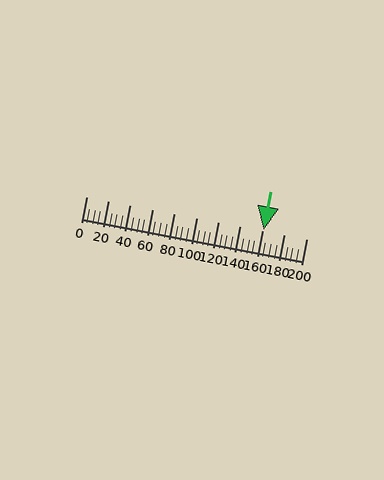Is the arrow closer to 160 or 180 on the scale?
The arrow is closer to 160.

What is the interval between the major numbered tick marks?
The major tick marks are spaced 20 units apart.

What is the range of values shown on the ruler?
The ruler shows values from 0 to 200.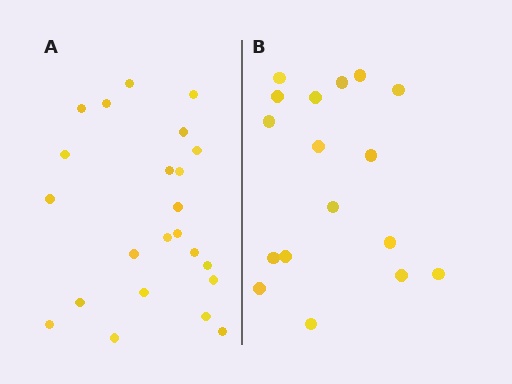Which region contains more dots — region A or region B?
Region A (the left region) has more dots.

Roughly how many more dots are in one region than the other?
Region A has about 6 more dots than region B.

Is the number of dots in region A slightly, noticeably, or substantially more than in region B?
Region A has noticeably more, but not dramatically so. The ratio is roughly 1.4 to 1.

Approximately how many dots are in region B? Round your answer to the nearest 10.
About 20 dots. (The exact count is 17, which rounds to 20.)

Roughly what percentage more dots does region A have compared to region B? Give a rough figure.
About 35% more.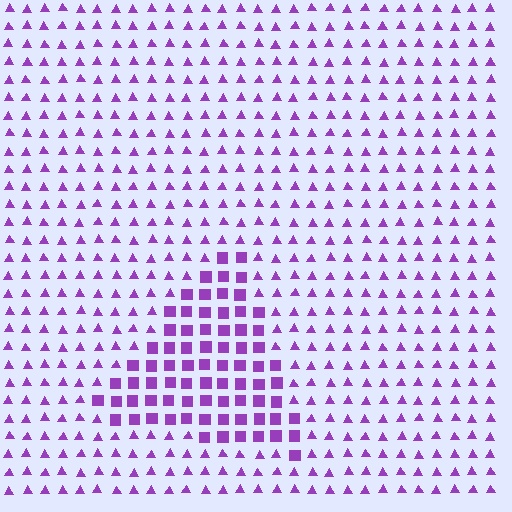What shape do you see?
I see a triangle.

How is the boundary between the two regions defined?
The boundary is defined by a change in element shape: squares inside vs. triangles outside. All elements share the same color and spacing.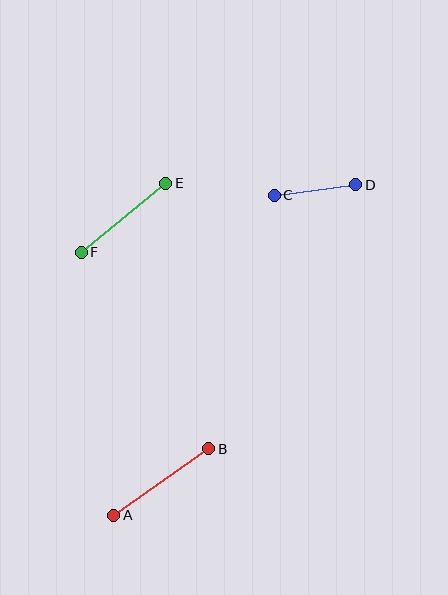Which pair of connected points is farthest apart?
Points A and B are farthest apart.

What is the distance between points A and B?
The distance is approximately 116 pixels.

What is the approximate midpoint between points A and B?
The midpoint is at approximately (161, 482) pixels.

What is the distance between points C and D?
The distance is approximately 82 pixels.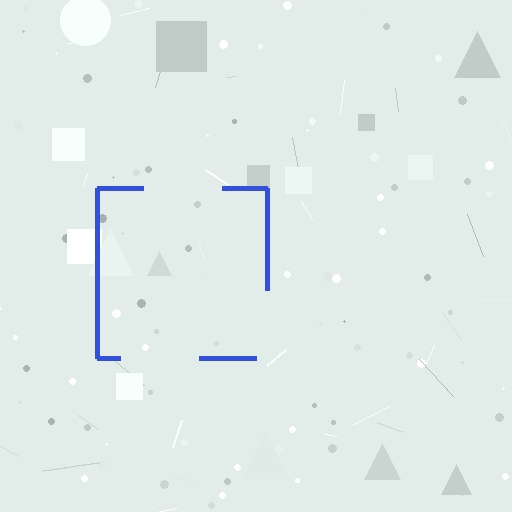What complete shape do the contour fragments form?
The contour fragments form a square.